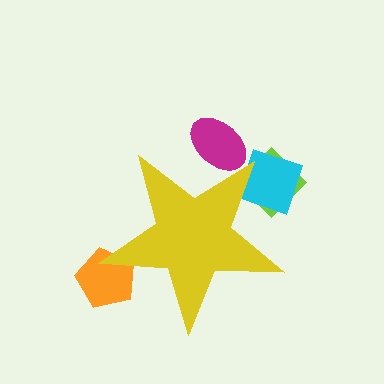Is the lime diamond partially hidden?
Yes, the lime diamond is partially hidden behind the yellow star.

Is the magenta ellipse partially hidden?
Yes, the magenta ellipse is partially hidden behind the yellow star.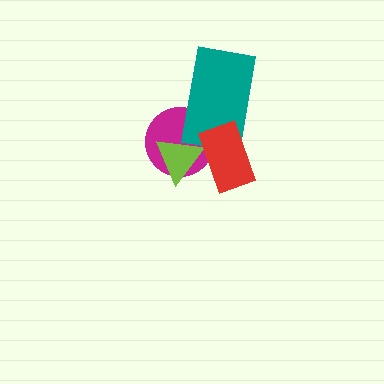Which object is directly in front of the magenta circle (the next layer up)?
The lime triangle is directly in front of the magenta circle.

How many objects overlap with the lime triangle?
2 objects overlap with the lime triangle.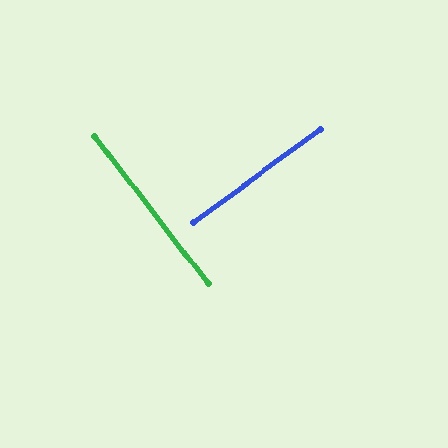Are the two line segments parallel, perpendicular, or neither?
Perpendicular — they meet at approximately 89°.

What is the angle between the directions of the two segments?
Approximately 89 degrees.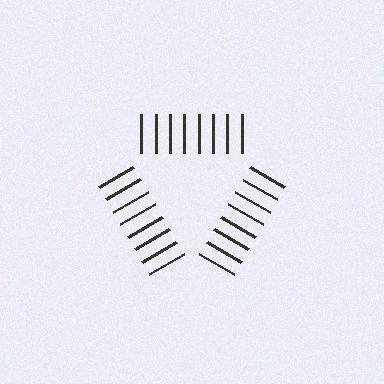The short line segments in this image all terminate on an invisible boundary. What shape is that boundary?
An illusory triangle — the line segments terminate on its edges but no continuous stroke is drawn.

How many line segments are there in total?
24 — 8 along each of the 3 edges.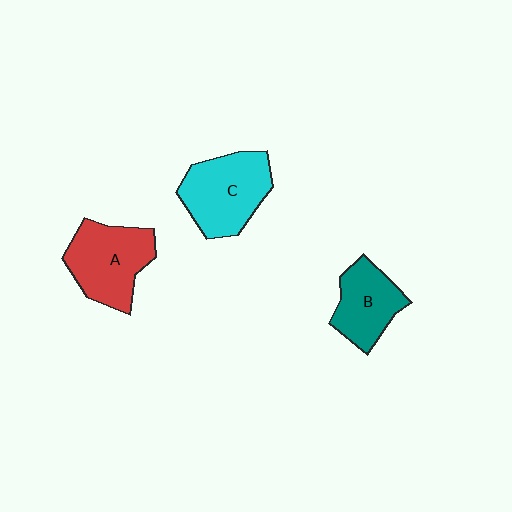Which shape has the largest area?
Shape C (cyan).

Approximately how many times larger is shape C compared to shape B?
Approximately 1.3 times.